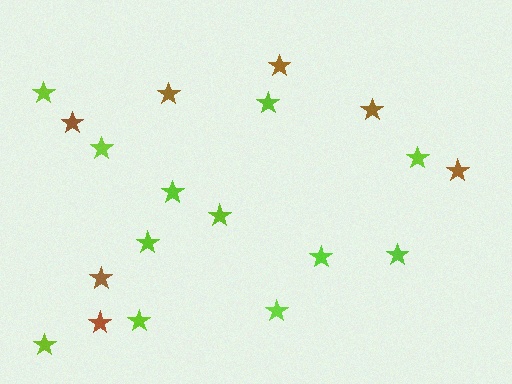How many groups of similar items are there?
There are 2 groups: one group of lime stars (12) and one group of brown stars (7).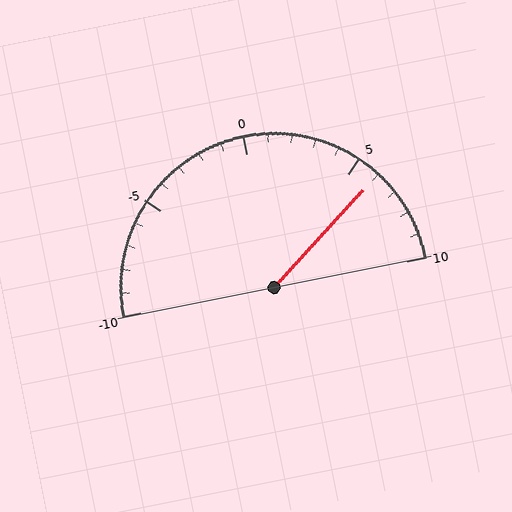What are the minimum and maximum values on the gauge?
The gauge ranges from -10 to 10.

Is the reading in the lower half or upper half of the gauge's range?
The reading is in the upper half of the range (-10 to 10).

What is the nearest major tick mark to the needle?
The nearest major tick mark is 5.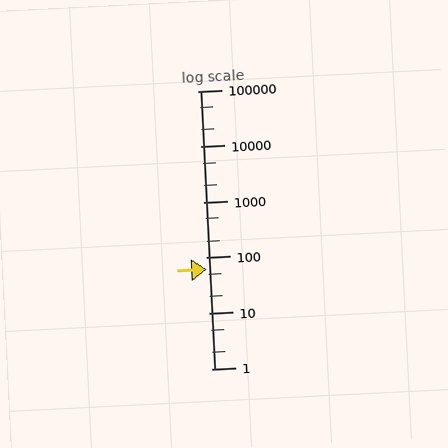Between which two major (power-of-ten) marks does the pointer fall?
The pointer is between 10 and 100.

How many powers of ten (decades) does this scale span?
The scale spans 5 decades, from 1 to 100000.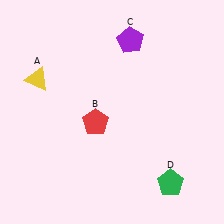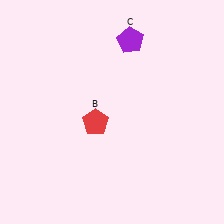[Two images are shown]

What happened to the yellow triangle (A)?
The yellow triangle (A) was removed in Image 2. It was in the top-left area of Image 1.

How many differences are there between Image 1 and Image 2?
There are 2 differences between the two images.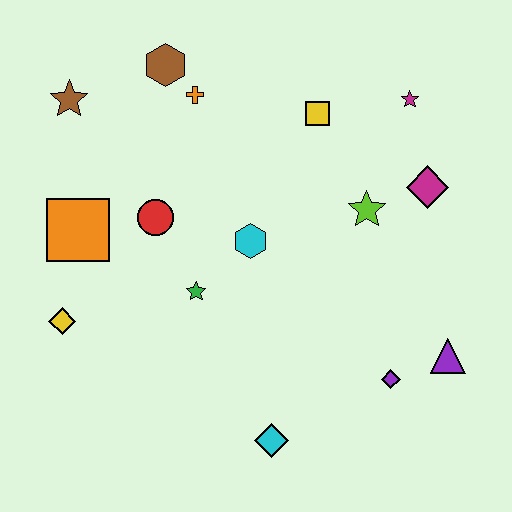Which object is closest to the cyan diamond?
The purple diamond is closest to the cyan diamond.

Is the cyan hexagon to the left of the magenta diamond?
Yes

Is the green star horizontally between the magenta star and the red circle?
Yes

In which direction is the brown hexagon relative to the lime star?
The brown hexagon is to the left of the lime star.